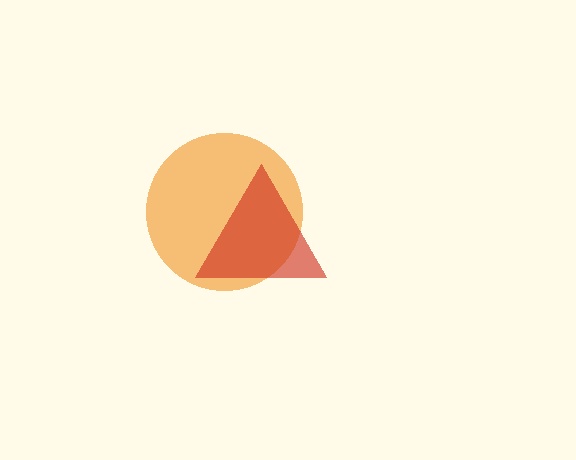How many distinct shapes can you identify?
There are 2 distinct shapes: an orange circle, a red triangle.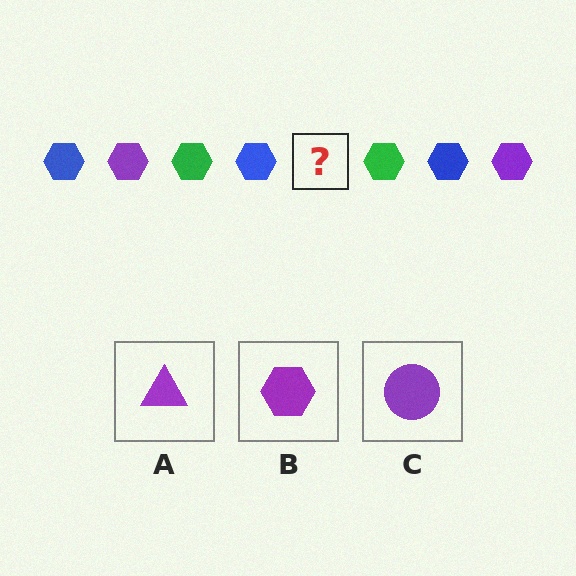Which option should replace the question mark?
Option B.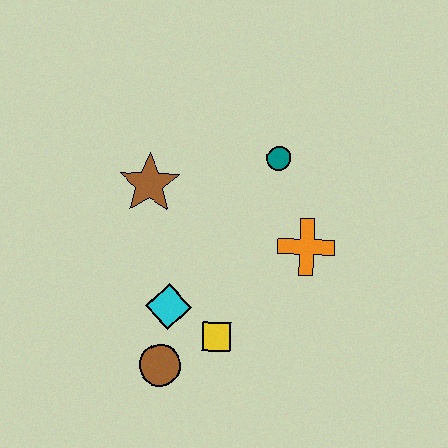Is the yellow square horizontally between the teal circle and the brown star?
Yes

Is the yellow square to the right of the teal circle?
No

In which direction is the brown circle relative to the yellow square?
The brown circle is to the left of the yellow square.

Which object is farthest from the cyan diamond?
The teal circle is farthest from the cyan diamond.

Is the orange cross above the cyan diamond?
Yes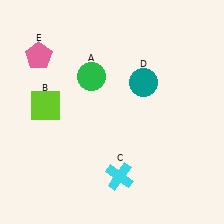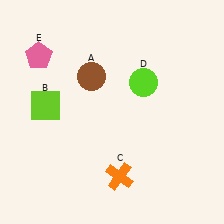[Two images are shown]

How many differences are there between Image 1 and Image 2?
There are 3 differences between the two images.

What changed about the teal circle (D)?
In Image 1, D is teal. In Image 2, it changed to lime.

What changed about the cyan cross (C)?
In Image 1, C is cyan. In Image 2, it changed to orange.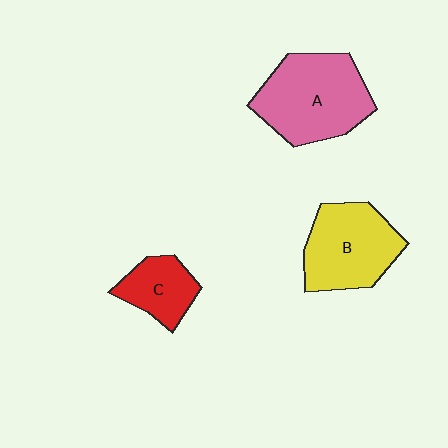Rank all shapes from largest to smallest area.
From largest to smallest: A (pink), B (yellow), C (red).